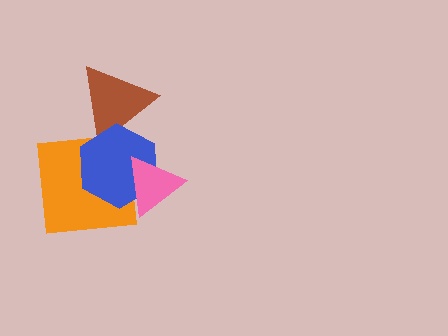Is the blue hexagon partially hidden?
Yes, it is partially covered by another shape.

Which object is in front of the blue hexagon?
The pink triangle is in front of the blue hexagon.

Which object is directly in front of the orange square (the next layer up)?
The blue hexagon is directly in front of the orange square.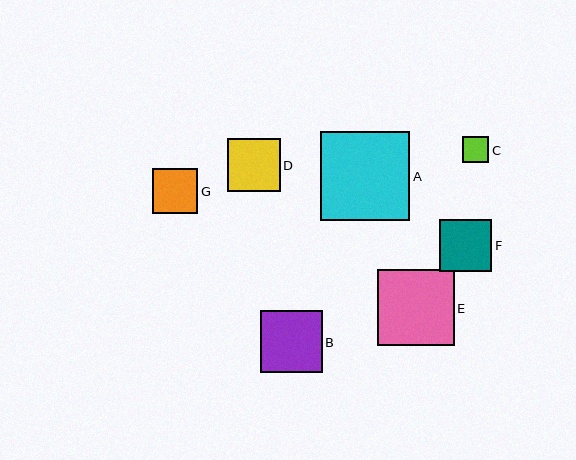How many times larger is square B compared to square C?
Square B is approximately 2.3 times the size of square C.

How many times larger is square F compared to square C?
Square F is approximately 2.0 times the size of square C.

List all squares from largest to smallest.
From largest to smallest: A, E, B, D, F, G, C.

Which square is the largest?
Square A is the largest with a size of approximately 89 pixels.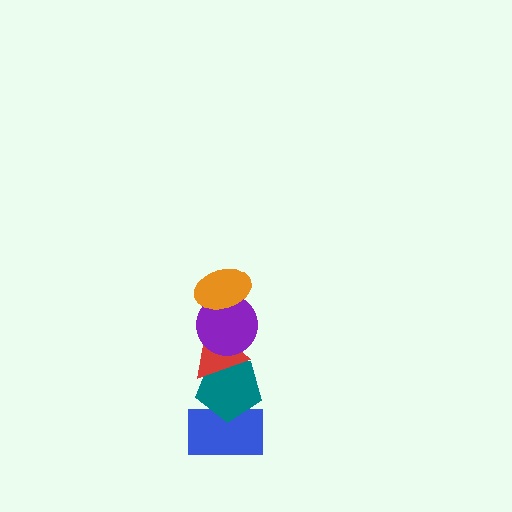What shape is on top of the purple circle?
The orange ellipse is on top of the purple circle.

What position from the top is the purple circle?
The purple circle is 2nd from the top.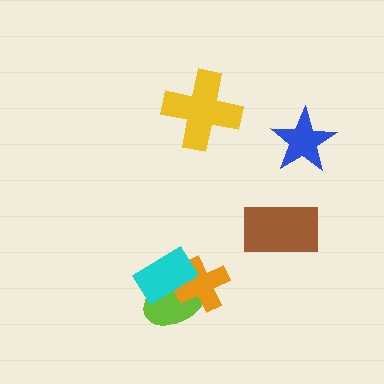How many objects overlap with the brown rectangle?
0 objects overlap with the brown rectangle.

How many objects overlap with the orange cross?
2 objects overlap with the orange cross.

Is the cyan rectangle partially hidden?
No, no other shape covers it.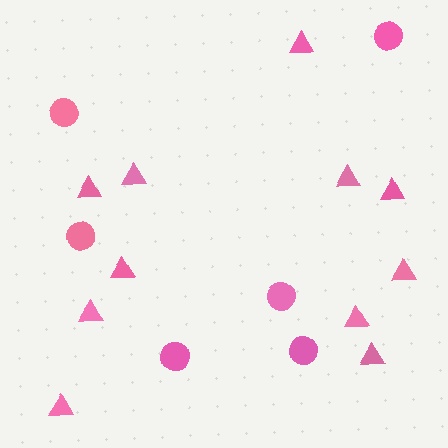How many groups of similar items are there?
There are 2 groups: one group of triangles (11) and one group of circles (6).